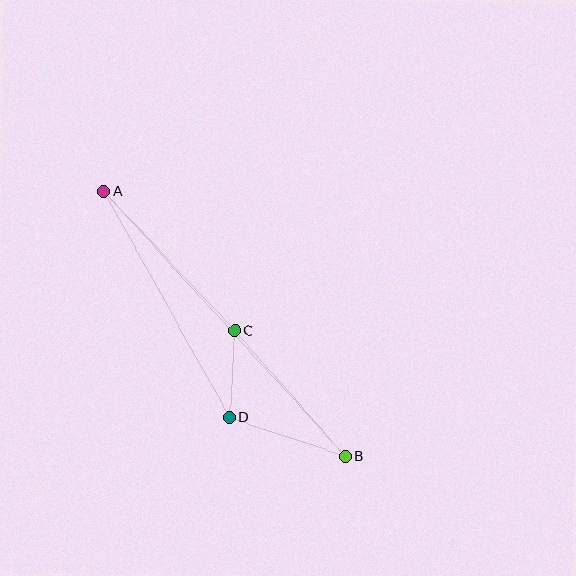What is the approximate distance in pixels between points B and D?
The distance between B and D is approximately 122 pixels.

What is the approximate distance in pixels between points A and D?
The distance between A and D is approximately 259 pixels.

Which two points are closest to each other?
Points C and D are closest to each other.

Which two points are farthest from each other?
Points A and B are farthest from each other.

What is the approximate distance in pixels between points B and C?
The distance between B and C is approximately 167 pixels.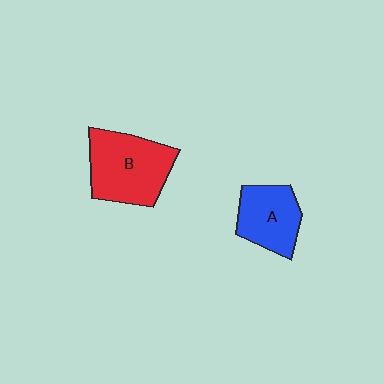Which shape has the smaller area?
Shape A (blue).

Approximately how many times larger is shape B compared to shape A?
Approximately 1.4 times.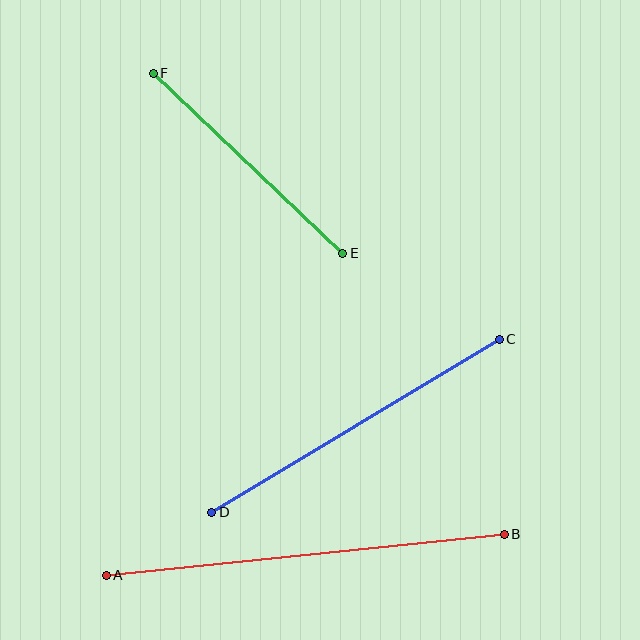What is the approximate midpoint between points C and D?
The midpoint is at approximately (356, 426) pixels.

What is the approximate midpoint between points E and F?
The midpoint is at approximately (248, 163) pixels.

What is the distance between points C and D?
The distance is approximately 336 pixels.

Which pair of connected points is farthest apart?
Points A and B are farthest apart.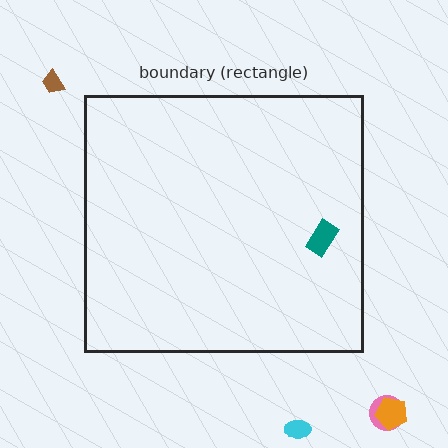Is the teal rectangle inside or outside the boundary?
Inside.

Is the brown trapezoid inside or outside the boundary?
Outside.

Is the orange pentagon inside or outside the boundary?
Outside.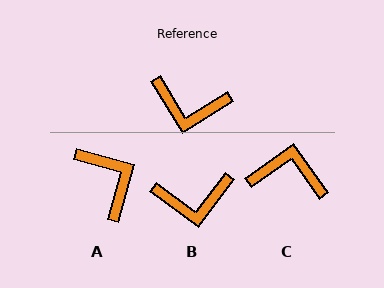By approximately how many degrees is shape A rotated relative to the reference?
Approximately 133 degrees counter-clockwise.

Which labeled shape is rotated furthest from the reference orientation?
C, about 176 degrees away.